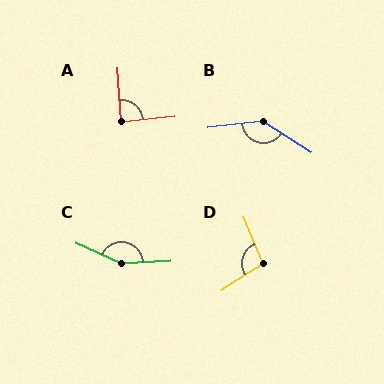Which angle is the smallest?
A, at approximately 87 degrees.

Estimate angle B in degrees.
Approximately 140 degrees.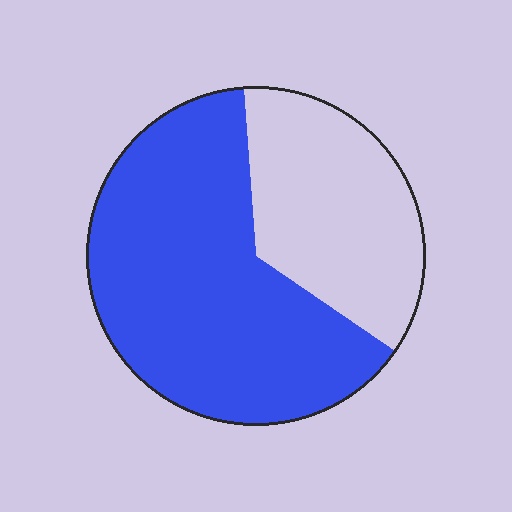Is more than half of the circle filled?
Yes.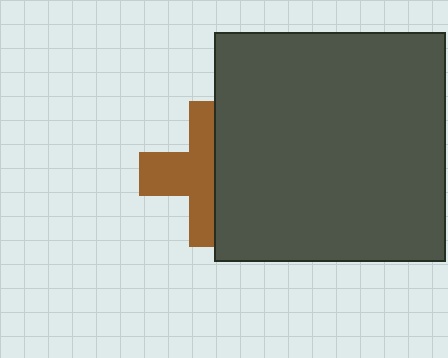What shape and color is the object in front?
The object in front is a dark gray rectangle.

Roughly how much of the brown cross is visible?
About half of it is visible (roughly 53%).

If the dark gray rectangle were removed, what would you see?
You would see the complete brown cross.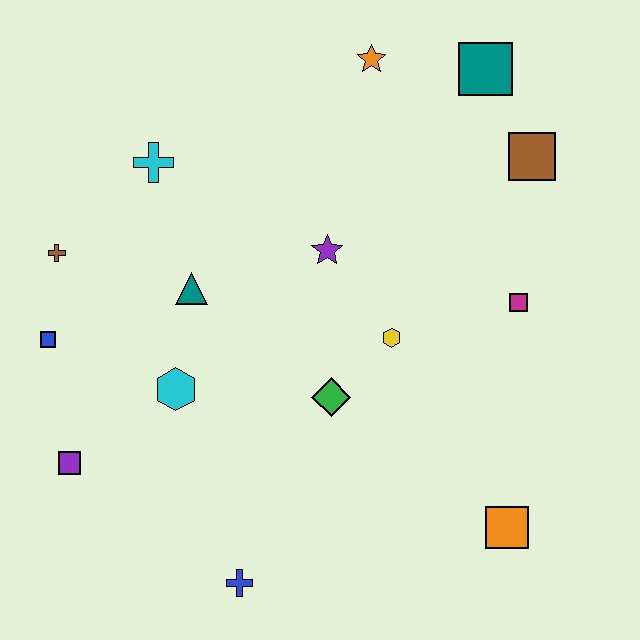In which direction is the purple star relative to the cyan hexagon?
The purple star is to the right of the cyan hexagon.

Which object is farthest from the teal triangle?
The orange square is farthest from the teal triangle.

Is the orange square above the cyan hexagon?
No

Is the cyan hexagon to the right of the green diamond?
No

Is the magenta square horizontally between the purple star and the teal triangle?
No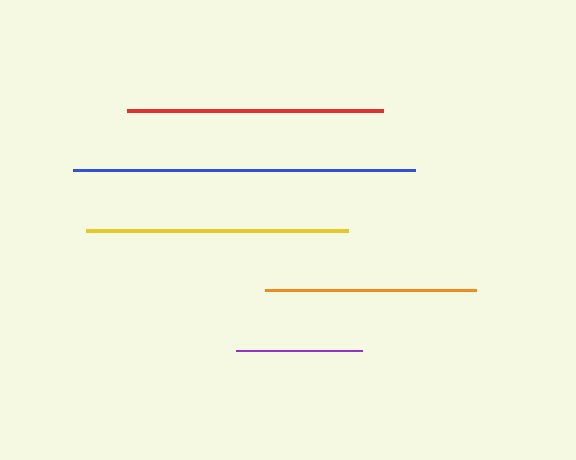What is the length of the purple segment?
The purple segment is approximately 126 pixels long.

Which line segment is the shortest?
The purple line is the shortest at approximately 126 pixels.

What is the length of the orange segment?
The orange segment is approximately 211 pixels long.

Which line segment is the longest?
The blue line is the longest at approximately 343 pixels.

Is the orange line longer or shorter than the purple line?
The orange line is longer than the purple line.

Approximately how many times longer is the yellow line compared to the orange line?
The yellow line is approximately 1.2 times the length of the orange line.